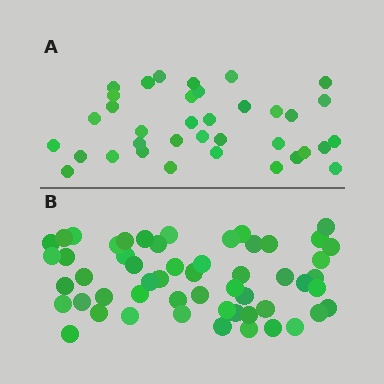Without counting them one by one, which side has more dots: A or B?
Region B (the bottom region) has more dots.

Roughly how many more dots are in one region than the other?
Region B has approximately 20 more dots than region A.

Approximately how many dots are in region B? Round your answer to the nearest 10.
About 50 dots. (The exact count is 54, which rounds to 50.)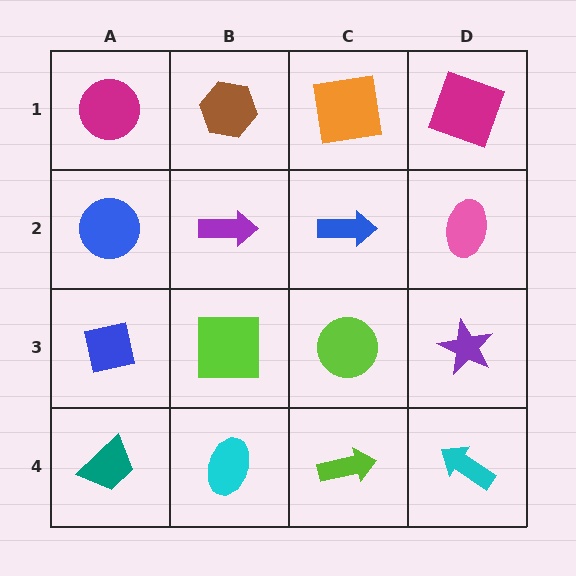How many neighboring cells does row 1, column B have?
3.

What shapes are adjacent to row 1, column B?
A purple arrow (row 2, column B), a magenta circle (row 1, column A), an orange square (row 1, column C).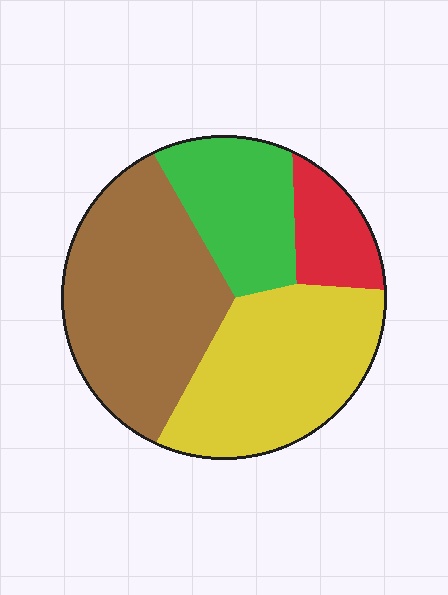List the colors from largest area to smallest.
From largest to smallest: brown, yellow, green, red.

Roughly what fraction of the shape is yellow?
Yellow covers roughly 35% of the shape.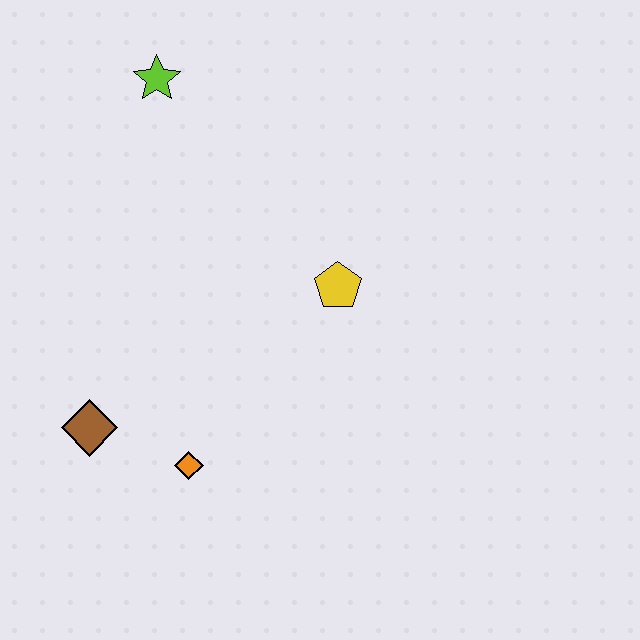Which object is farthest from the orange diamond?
The lime star is farthest from the orange diamond.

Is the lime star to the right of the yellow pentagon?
No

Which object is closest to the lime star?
The yellow pentagon is closest to the lime star.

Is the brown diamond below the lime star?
Yes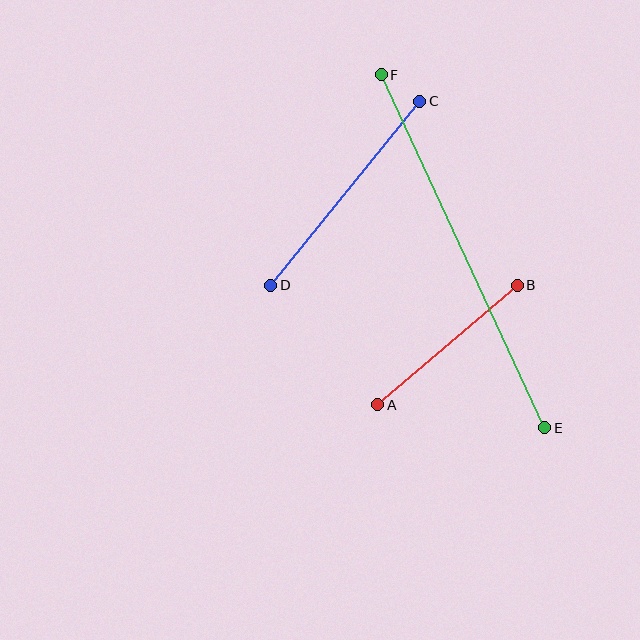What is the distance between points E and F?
The distance is approximately 389 pixels.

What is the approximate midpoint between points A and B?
The midpoint is at approximately (448, 345) pixels.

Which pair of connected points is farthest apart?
Points E and F are farthest apart.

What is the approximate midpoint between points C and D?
The midpoint is at approximately (345, 193) pixels.